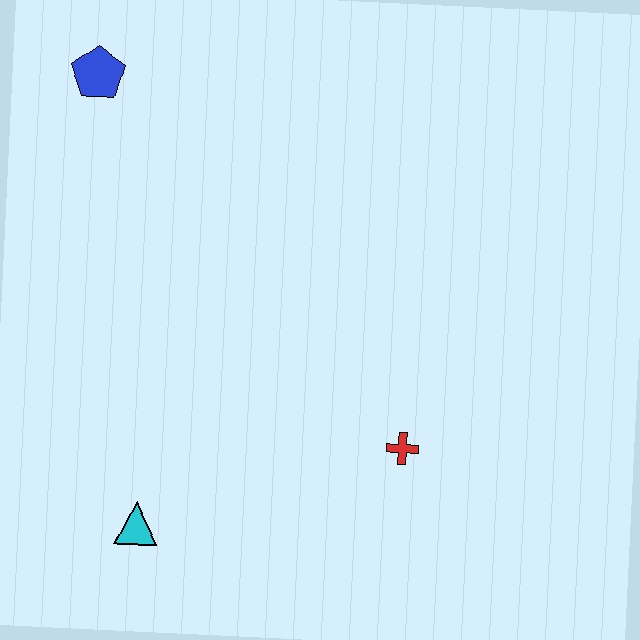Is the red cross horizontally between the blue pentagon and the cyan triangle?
No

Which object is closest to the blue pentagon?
The cyan triangle is closest to the blue pentagon.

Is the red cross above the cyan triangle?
Yes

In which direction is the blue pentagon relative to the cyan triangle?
The blue pentagon is above the cyan triangle.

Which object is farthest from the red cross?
The blue pentagon is farthest from the red cross.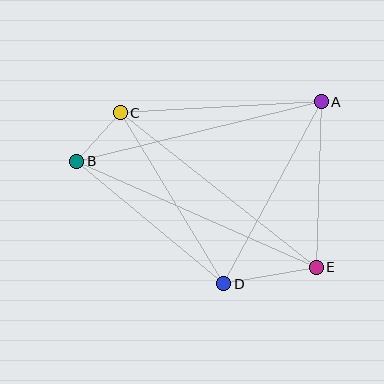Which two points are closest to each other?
Points B and C are closest to each other.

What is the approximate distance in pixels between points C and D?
The distance between C and D is approximately 200 pixels.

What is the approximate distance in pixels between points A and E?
The distance between A and E is approximately 166 pixels.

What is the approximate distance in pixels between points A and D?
The distance between A and D is approximately 207 pixels.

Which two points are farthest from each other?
Points B and E are farthest from each other.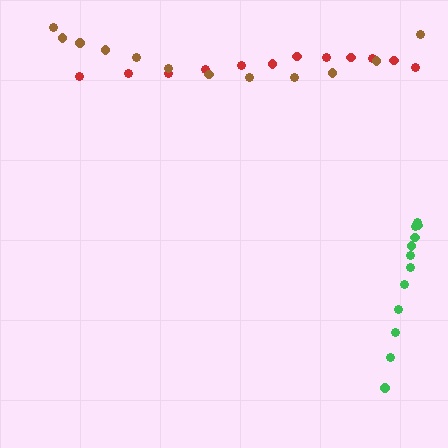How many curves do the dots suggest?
There are 3 distinct paths.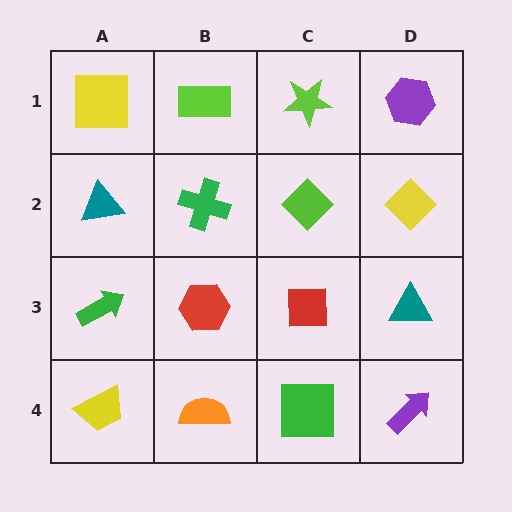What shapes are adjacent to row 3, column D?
A yellow diamond (row 2, column D), a purple arrow (row 4, column D), a red square (row 3, column C).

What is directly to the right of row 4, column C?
A purple arrow.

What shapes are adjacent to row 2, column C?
A lime star (row 1, column C), a red square (row 3, column C), a green cross (row 2, column B), a yellow diamond (row 2, column D).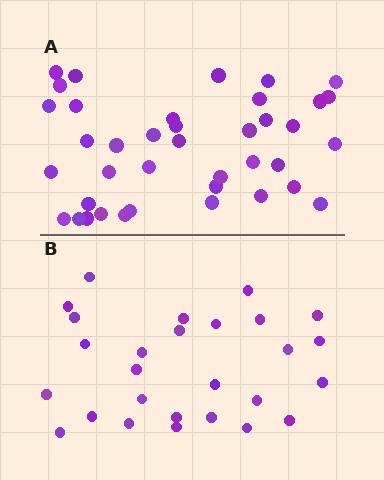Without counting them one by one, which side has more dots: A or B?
Region A (the top region) has more dots.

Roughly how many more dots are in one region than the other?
Region A has roughly 12 or so more dots than region B.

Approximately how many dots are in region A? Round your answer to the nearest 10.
About 40 dots. (The exact count is 39, which rounds to 40.)